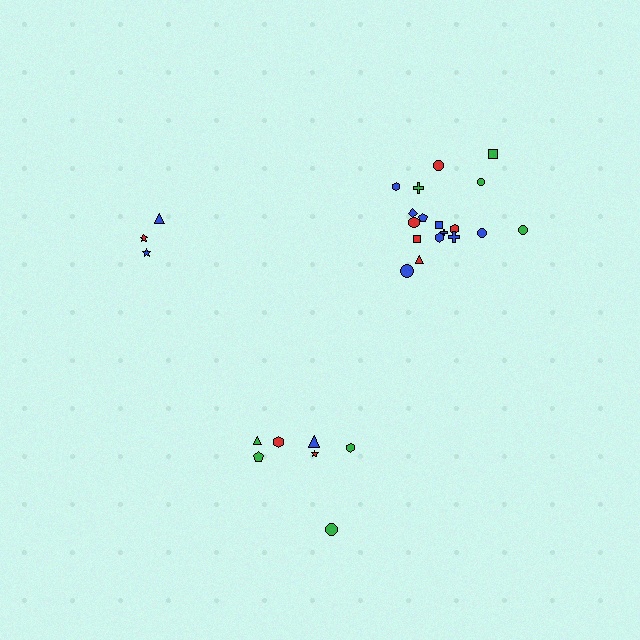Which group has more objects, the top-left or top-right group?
The top-right group.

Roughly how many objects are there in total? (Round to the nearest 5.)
Roughly 30 objects in total.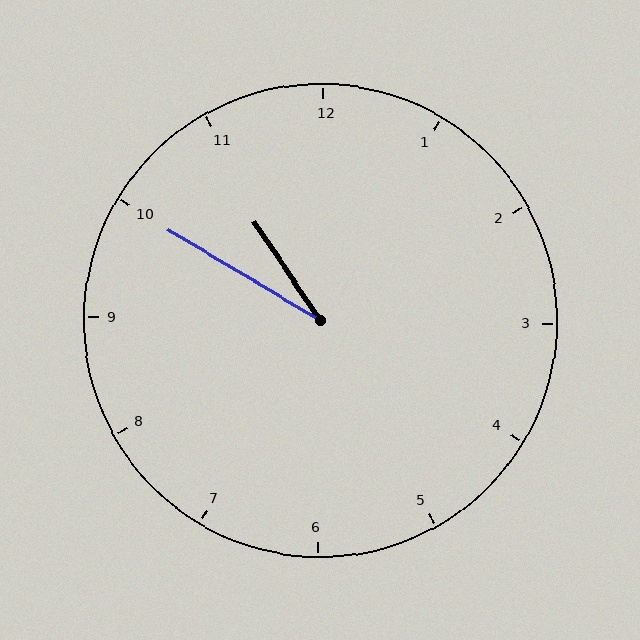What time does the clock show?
10:50.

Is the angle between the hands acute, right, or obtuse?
It is acute.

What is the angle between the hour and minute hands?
Approximately 25 degrees.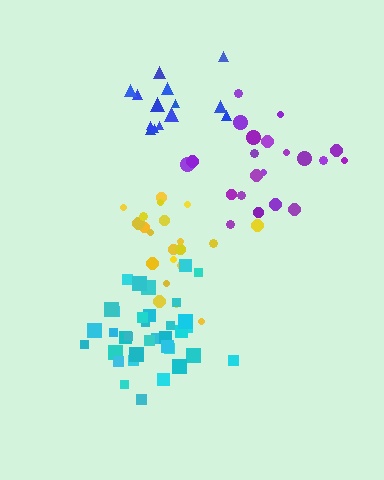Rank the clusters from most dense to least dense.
cyan, yellow, purple, blue.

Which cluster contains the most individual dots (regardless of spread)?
Cyan (35).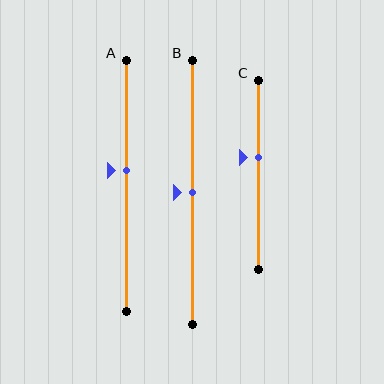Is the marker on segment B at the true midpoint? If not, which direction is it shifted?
Yes, the marker on segment B is at the true midpoint.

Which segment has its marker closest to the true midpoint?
Segment B has its marker closest to the true midpoint.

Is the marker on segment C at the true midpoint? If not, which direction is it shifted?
No, the marker on segment C is shifted upward by about 9% of the segment length.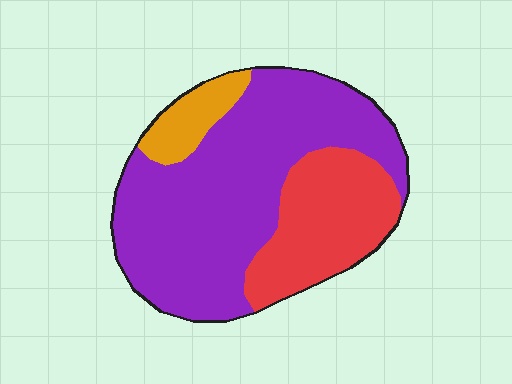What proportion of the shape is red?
Red covers around 25% of the shape.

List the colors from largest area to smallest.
From largest to smallest: purple, red, orange.